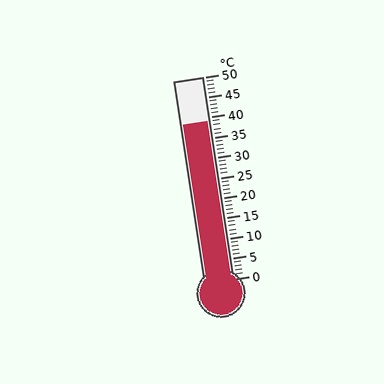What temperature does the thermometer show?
The thermometer shows approximately 39°C.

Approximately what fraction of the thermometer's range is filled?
The thermometer is filled to approximately 80% of its range.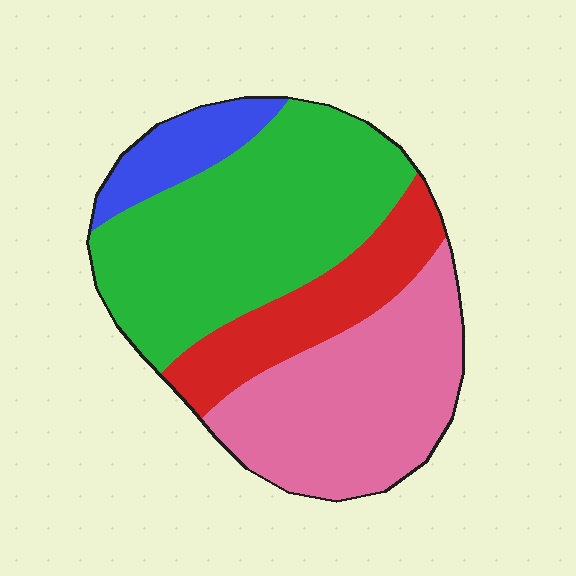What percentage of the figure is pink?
Pink takes up about one third (1/3) of the figure.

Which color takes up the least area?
Blue, at roughly 10%.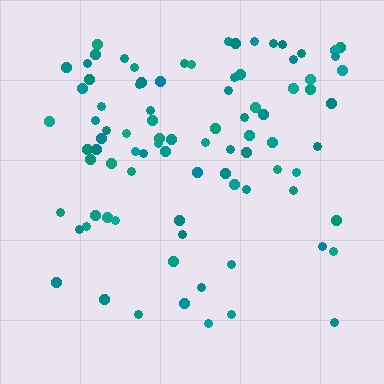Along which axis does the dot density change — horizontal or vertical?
Vertical.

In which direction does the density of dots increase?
From bottom to top, with the top side densest.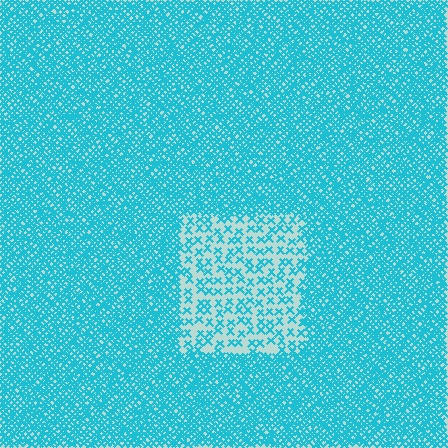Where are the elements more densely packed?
The elements are more densely packed outside the rectangle boundary.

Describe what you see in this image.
The image contains small cyan elements arranged at two different densities. A rectangle-shaped region is visible where the elements are less densely packed than the surrounding area.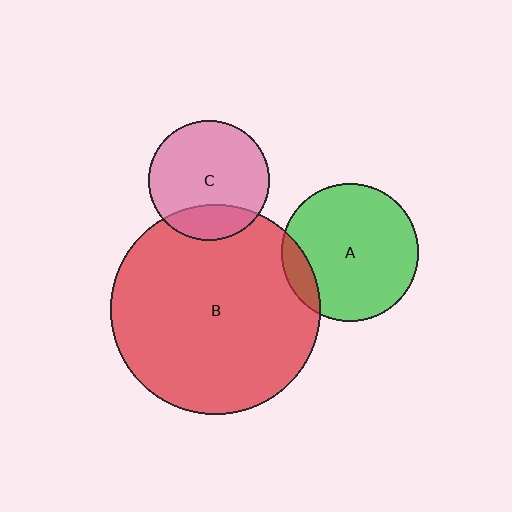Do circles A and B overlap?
Yes.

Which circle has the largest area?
Circle B (red).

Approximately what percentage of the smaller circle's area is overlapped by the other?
Approximately 10%.